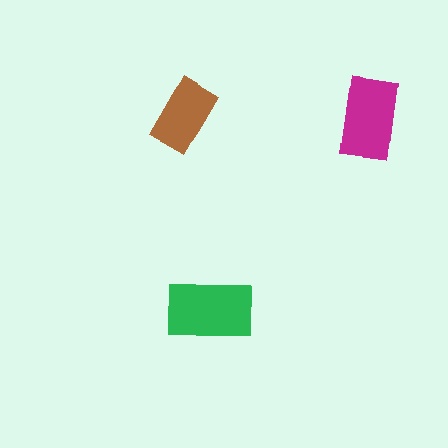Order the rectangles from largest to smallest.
the green one, the magenta one, the brown one.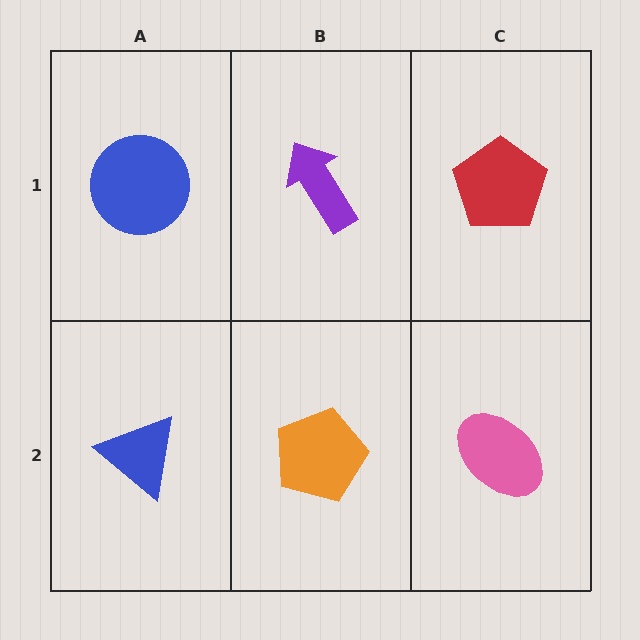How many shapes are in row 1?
3 shapes.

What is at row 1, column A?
A blue circle.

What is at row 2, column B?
An orange pentagon.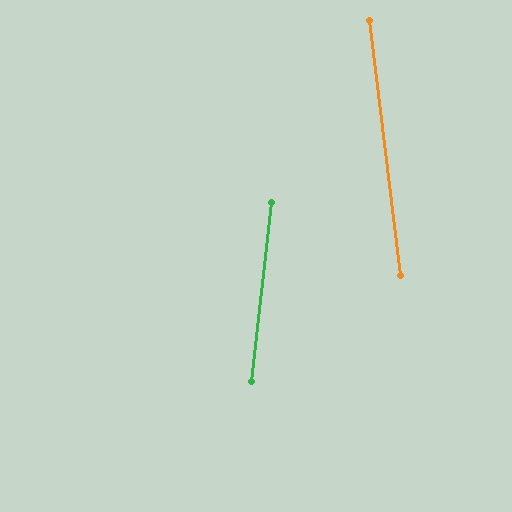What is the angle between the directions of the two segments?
Approximately 13 degrees.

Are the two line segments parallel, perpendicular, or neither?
Neither parallel nor perpendicular — they differ by about 13°.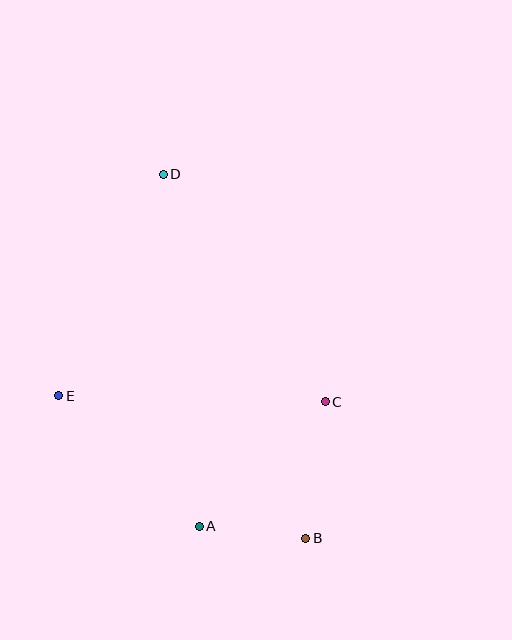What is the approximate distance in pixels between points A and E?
The distance between A and E is approximately 192 pixels.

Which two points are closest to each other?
Points A and B are closest to each other.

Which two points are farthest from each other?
Points B and D are farthest from each other.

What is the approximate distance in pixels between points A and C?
The distance between A and C is approximately 177 pixels.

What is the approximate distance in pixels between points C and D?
The distance between C and D is approximately 279 pixels.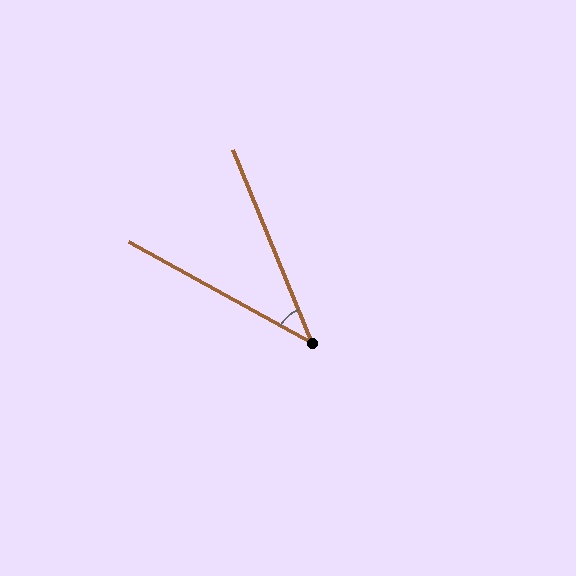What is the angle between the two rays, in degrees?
Approximately 39 degrees.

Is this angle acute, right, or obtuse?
It is acute.